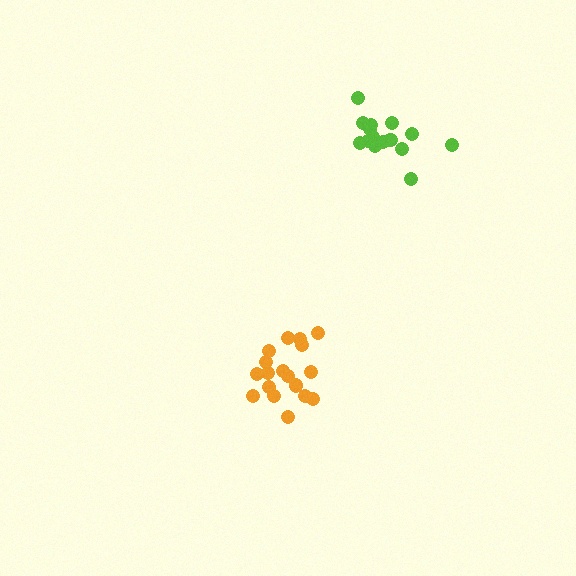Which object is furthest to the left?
The orange cluster is leftmost.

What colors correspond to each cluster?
The clusters are colored: lime, orange.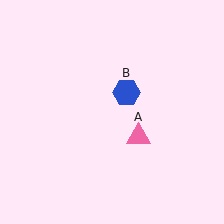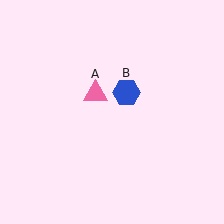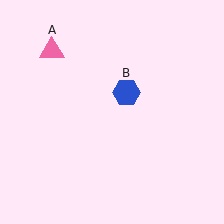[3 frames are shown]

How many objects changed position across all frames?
1 object changed position: pink triangle (object A).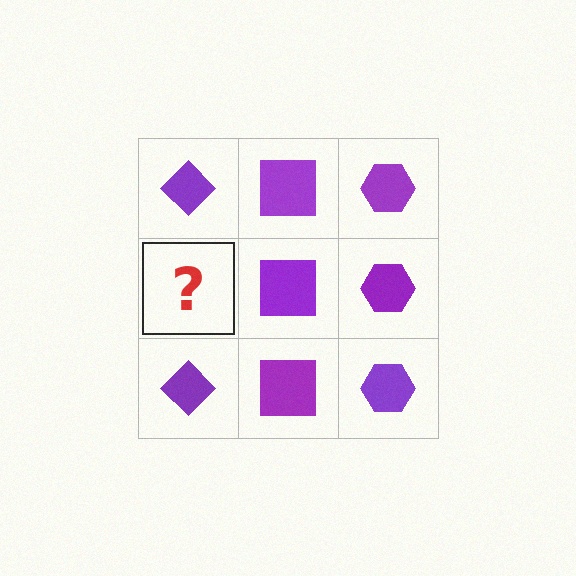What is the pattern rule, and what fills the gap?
The rule is that each column has a consistent shape. The gap should be filled with a purple diamond.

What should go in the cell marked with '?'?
The missing cell should contain a purple diamond.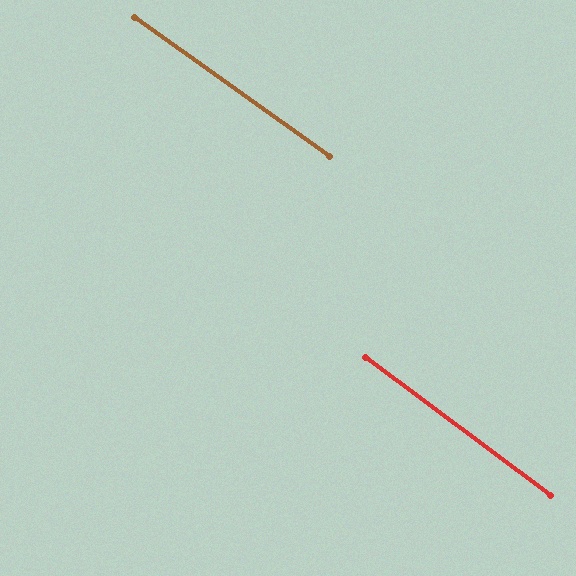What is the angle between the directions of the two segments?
Approximately 1 degree.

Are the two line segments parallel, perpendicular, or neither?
Parallel — their directions differ by only 1.3°.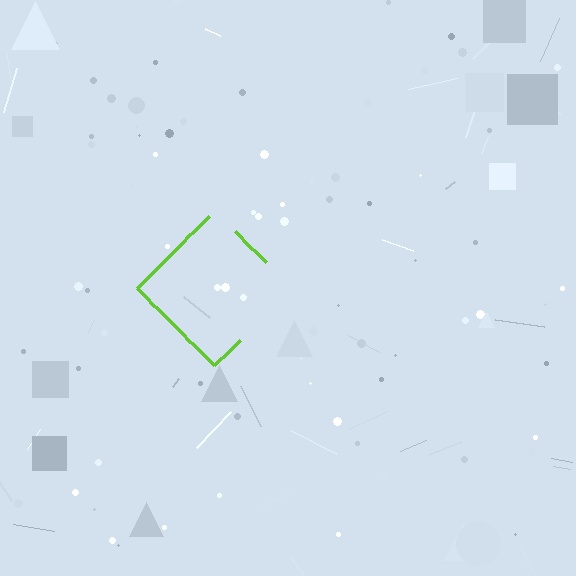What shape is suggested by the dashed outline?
The dashed outline suggests a diamond.